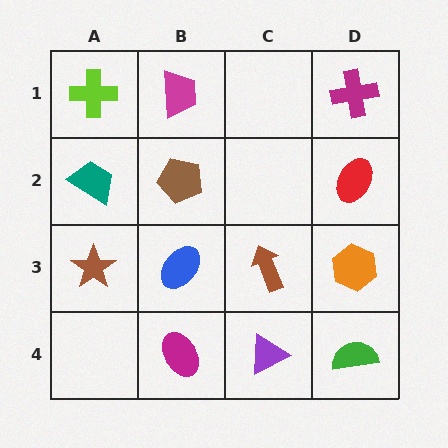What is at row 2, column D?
A red ellipse.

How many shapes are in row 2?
3 shapes.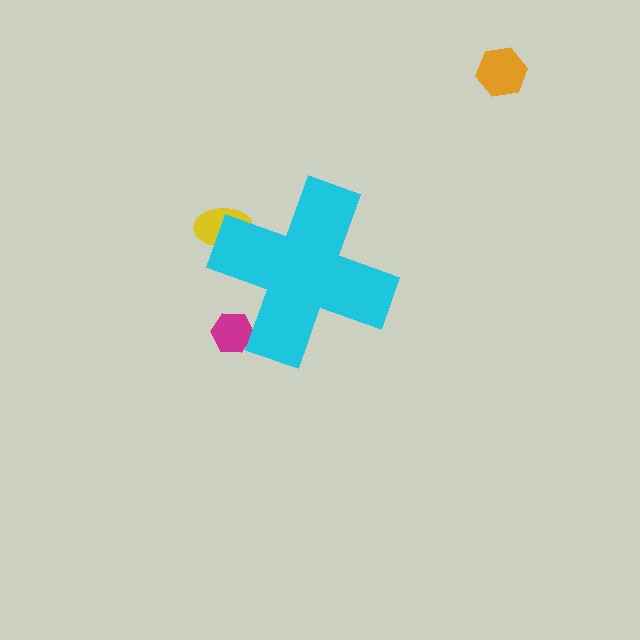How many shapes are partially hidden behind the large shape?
2 shapes are partially hidden.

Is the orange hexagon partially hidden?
No, the orange hexagon is fully visible.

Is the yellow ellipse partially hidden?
Yes, the yellow ellipse is partially hidden behind the cyan cross.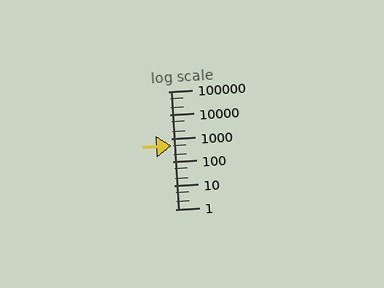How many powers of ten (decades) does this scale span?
The scale spans 5 decades, from 1 to 100000.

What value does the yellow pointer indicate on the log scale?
The pointer indicates approximately 490.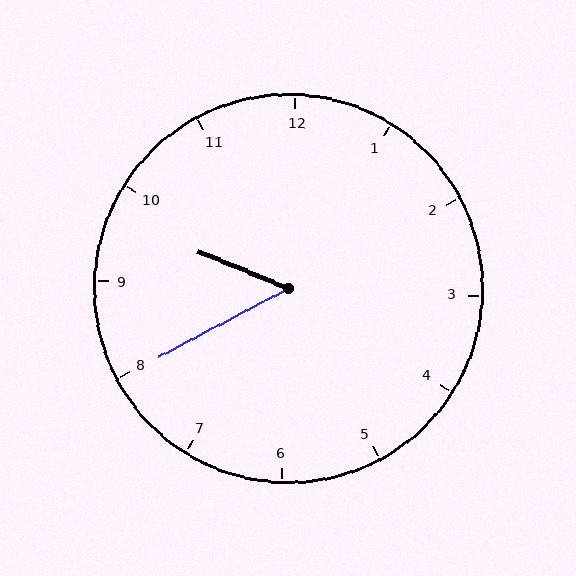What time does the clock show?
9:40.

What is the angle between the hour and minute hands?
Approximately 50 degrees.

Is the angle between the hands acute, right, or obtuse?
It is acute.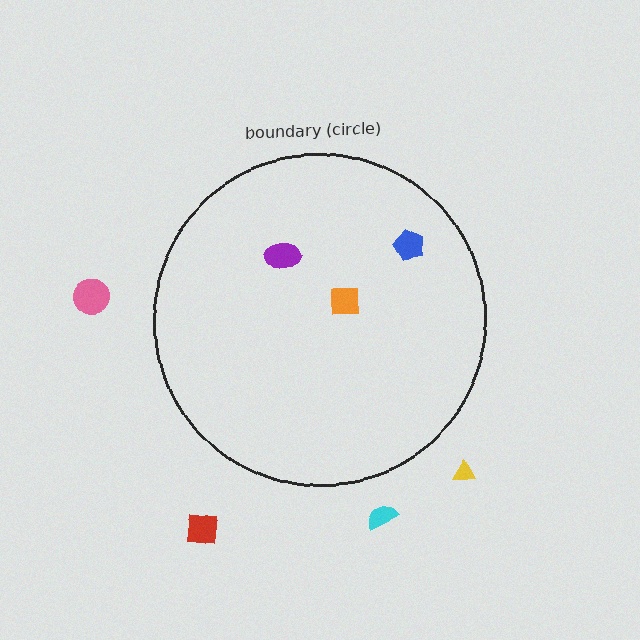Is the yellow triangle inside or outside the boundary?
Outside.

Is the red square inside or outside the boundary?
Outside.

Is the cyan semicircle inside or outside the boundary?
Outside.